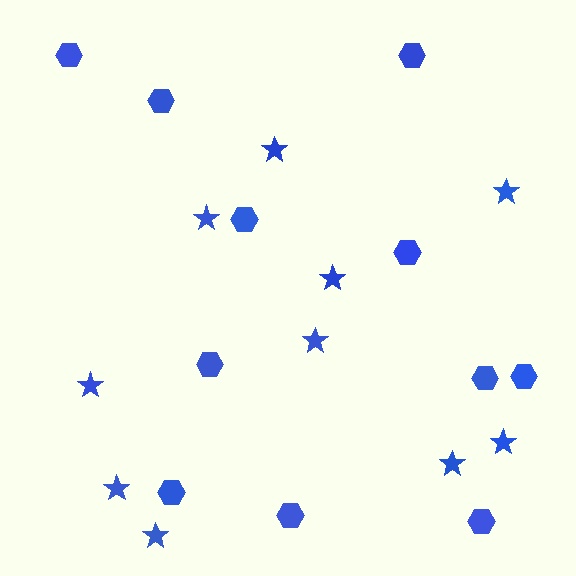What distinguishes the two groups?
There are 2 groups: one group of stars (10) and one group of hexagons (11).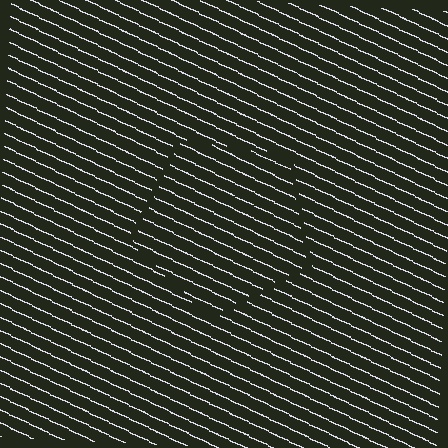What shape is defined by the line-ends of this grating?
An illusory pentagon. The interior of the shape contains the same grating, shifted by half a period — the contour is defined by the phase discontinuity where line-ends from the inner and outer gratings abut.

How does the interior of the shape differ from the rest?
The interior of the shape contains the same grating, shifted by half a period — the contour is defined by the phase discontinuity where line-ends from the inner and outer gratings abut.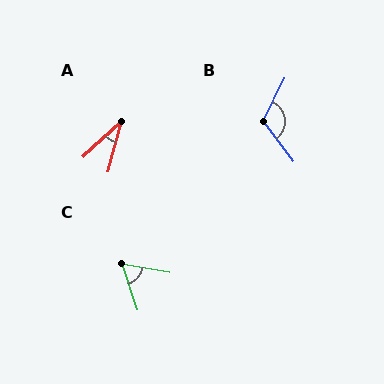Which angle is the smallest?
A, at approximately 32 degrees.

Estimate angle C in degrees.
Approximately 62 degrees.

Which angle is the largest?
B, at approximately 117 degrees.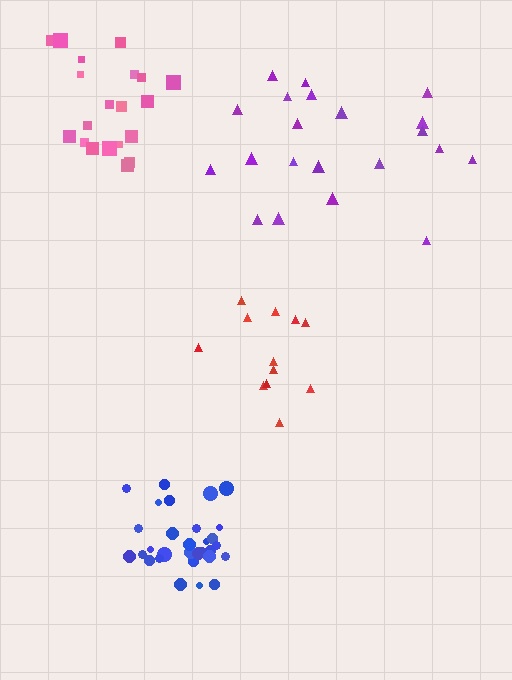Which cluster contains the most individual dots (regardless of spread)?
Blue (30).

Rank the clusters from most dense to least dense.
blue, red, pink, purple.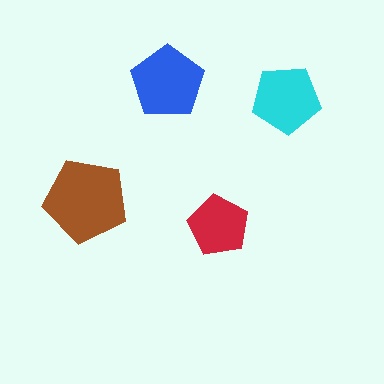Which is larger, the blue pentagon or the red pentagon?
The blue one.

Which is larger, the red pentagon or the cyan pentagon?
The cyan one.